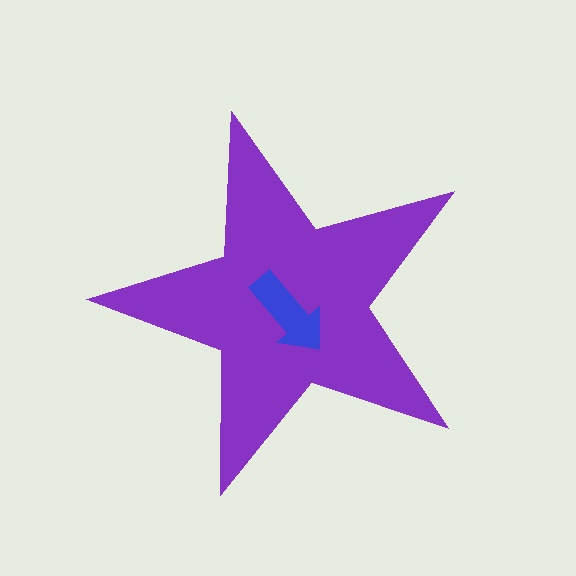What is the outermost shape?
The purple star.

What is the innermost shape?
The blue arrow.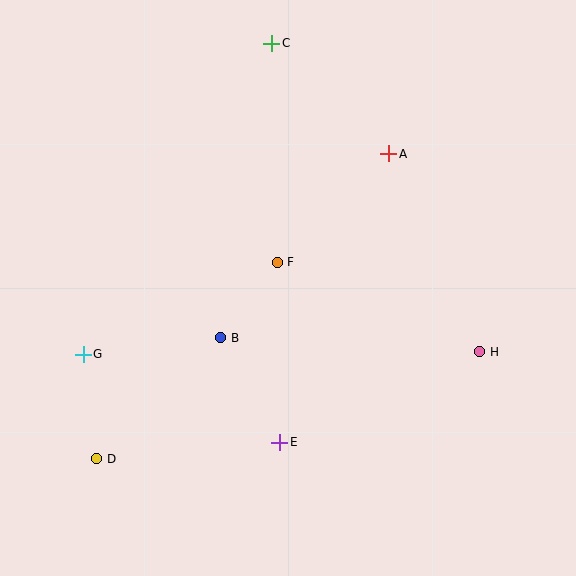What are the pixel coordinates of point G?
Point G is at (83, 354).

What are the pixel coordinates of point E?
Point E is at (280, 442).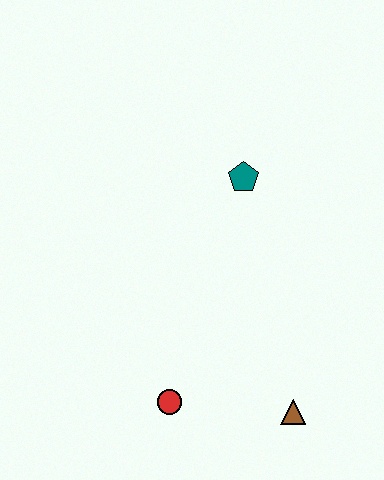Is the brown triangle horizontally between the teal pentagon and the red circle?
No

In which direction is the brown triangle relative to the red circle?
The brown triangle is to the right of the red circle.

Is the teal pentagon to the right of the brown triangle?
No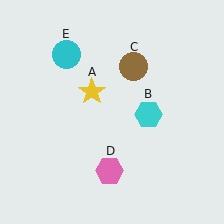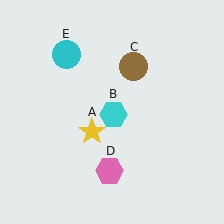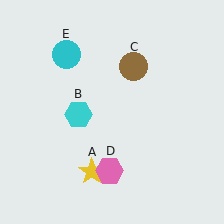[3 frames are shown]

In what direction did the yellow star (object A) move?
The yellow star (object A) moved down.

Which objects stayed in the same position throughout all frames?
Brown circle (object C) and pink hexagon (object D) and cyan circle (object E) remained stationary.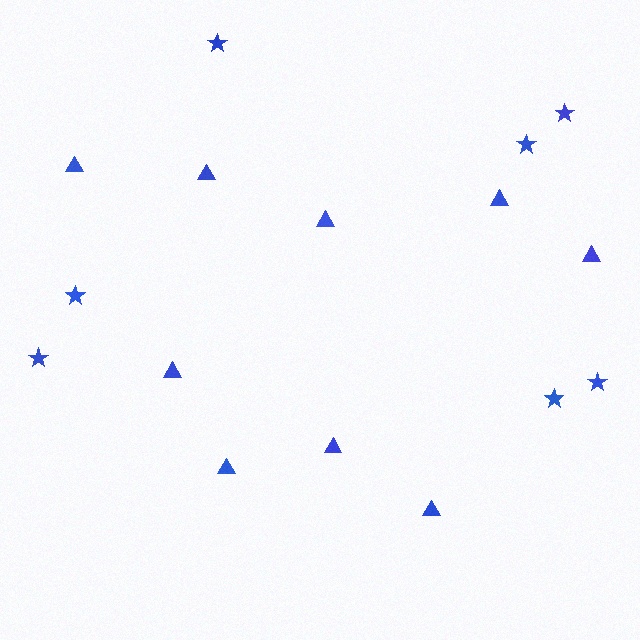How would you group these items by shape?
There are 2 groups: one group of stars (7) and one group of triangles (9).